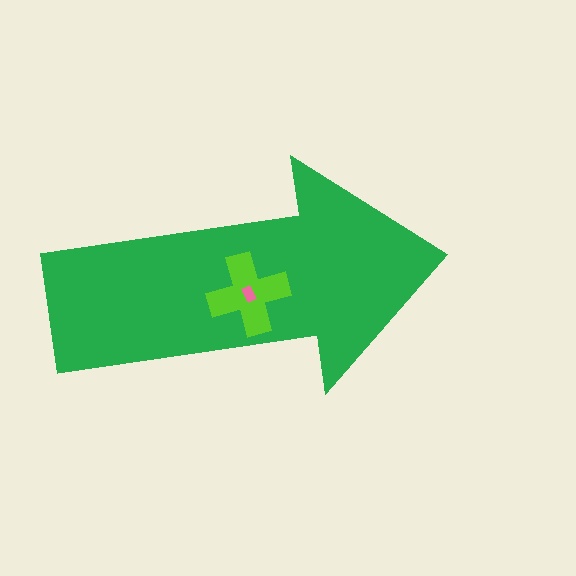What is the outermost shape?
The green arrow.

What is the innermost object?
The pink rectangle.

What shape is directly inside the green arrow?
The lime cross.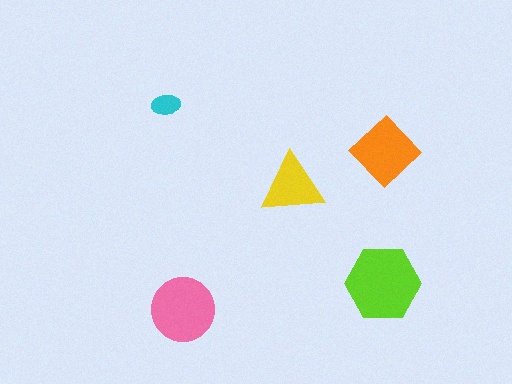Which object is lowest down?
The pink circle is bottommost.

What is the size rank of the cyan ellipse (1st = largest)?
5th.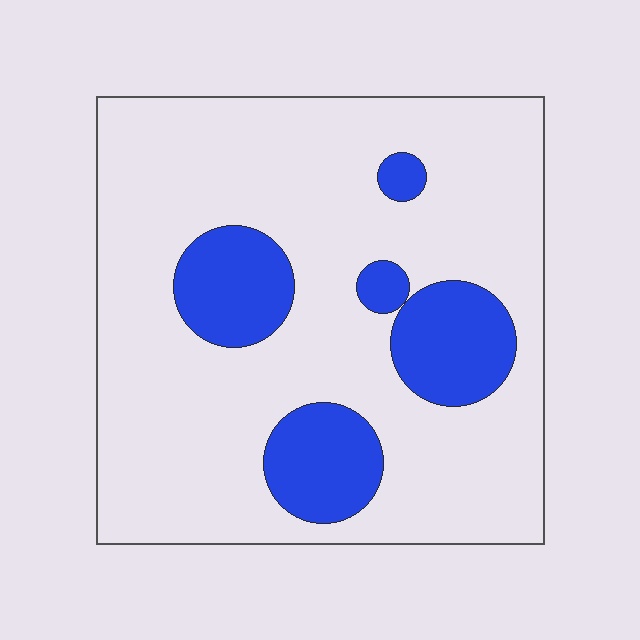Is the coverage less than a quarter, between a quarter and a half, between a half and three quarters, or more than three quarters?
Less than a quarter.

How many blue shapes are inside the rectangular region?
5.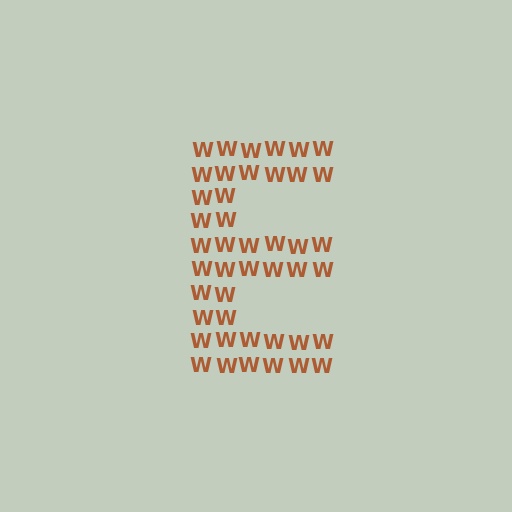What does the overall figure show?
The overall figure shows the letter E.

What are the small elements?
The small elements are letter W's.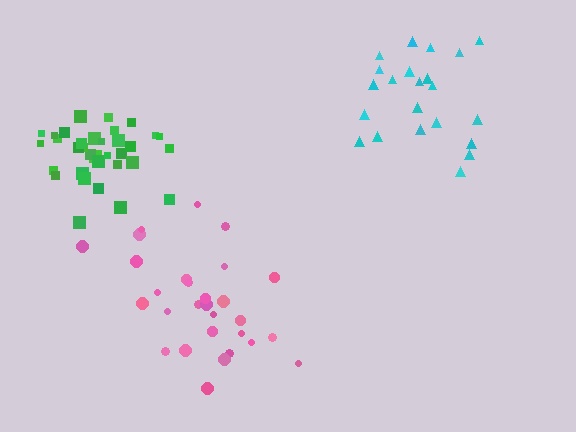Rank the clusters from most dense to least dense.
green, cyan, pink.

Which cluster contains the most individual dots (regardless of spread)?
Green (35).